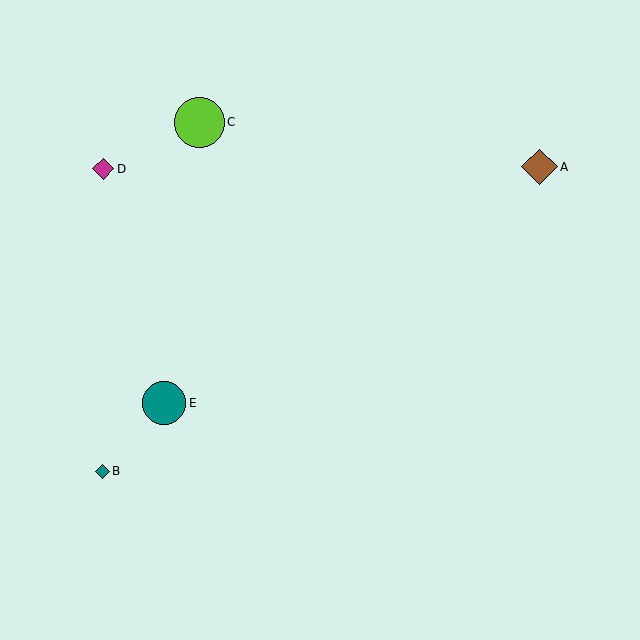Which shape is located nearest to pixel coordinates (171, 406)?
The teal circle (labeled E) at (164, 403) is nearest to that location.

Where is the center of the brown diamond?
The center of the brown diamond is at (540, 167).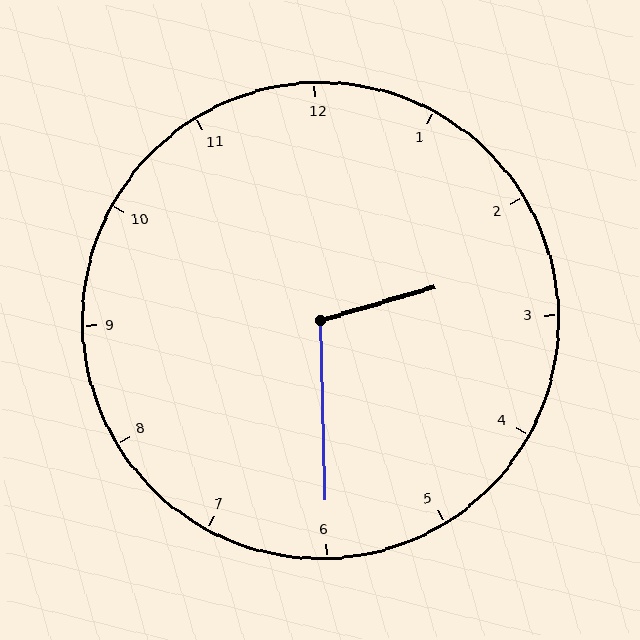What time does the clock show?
2:30.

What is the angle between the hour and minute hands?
Approximately 105 degrees.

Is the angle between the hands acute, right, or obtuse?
It is obtuse.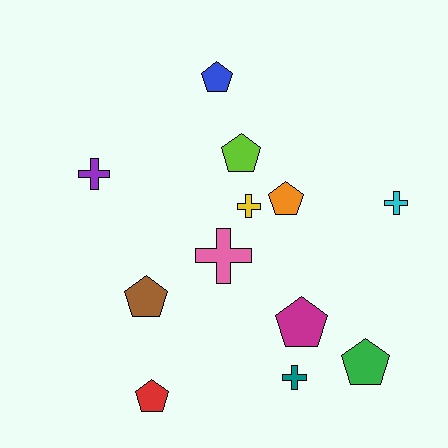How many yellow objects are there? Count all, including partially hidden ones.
There is 1 yellow object.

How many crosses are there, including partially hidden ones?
There are 5 crosses.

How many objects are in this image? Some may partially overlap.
There are 12 objects.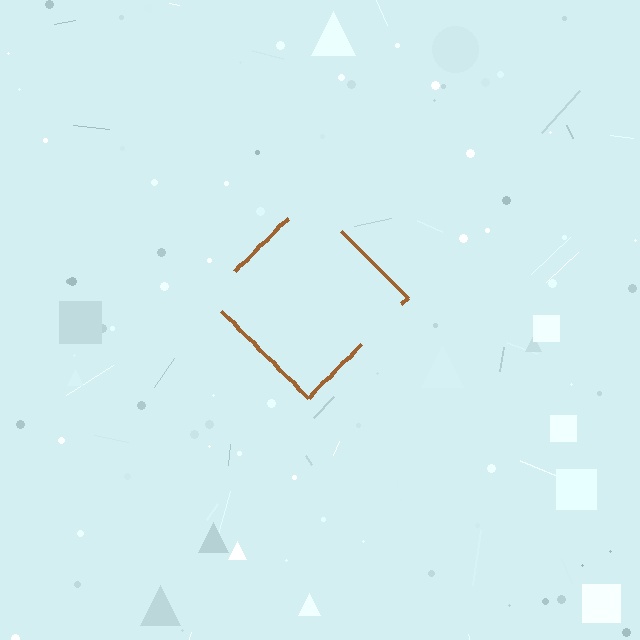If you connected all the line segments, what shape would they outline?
They would outline a diamond.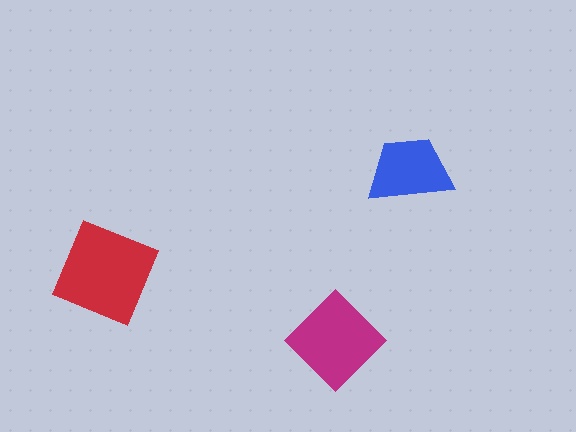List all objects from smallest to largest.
The blue trapezoid, the magenta diamond, the red square.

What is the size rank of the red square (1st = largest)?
1st.